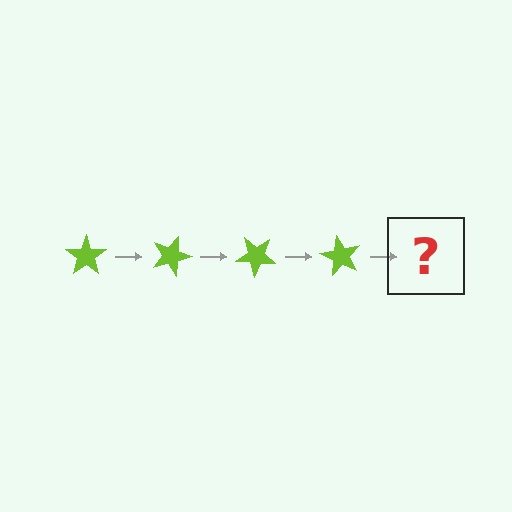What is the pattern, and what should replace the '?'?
The pattern is that the star rotates 20 degrees each step. The '?' should be a lime star rotated 80 degrees.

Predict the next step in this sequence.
The next step is a lime star rotated 80 degrees.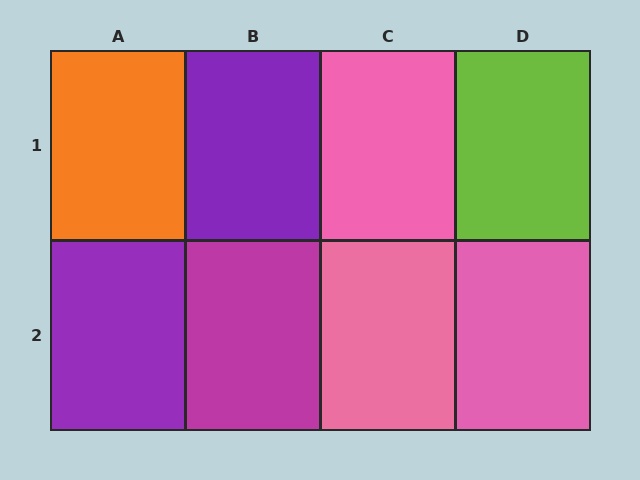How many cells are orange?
1 cell is orange.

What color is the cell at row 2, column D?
Pink.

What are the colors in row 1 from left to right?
Orange, purple, pink, lime.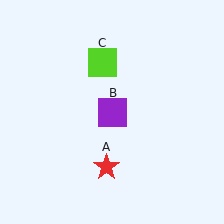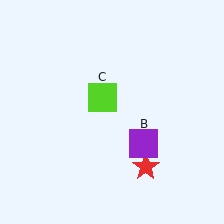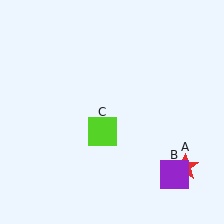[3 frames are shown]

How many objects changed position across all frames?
3 objects changed position: red star (object A), purple square (object B), lime square (object C).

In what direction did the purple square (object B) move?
The purple square (object B) moved down and to the right.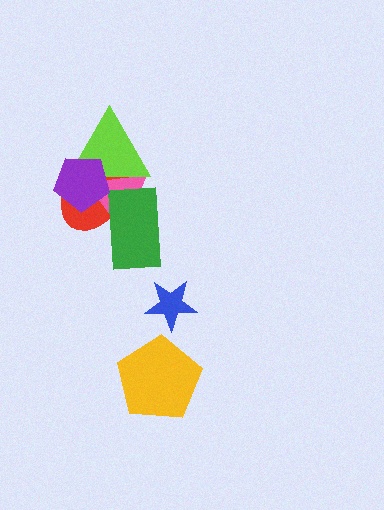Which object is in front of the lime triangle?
The purple pentagon is in front of the lime triangle.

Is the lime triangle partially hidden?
Yes, it is partially covered by another shape.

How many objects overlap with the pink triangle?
4 objects overlap with the pink triangle.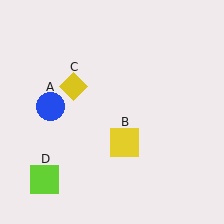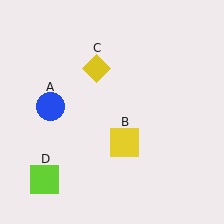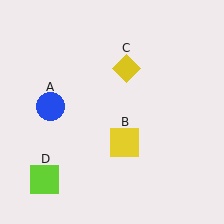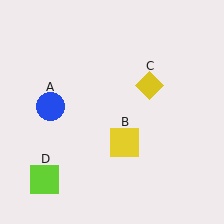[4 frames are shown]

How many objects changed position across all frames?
1 object changed position: yellow diamond (object C).